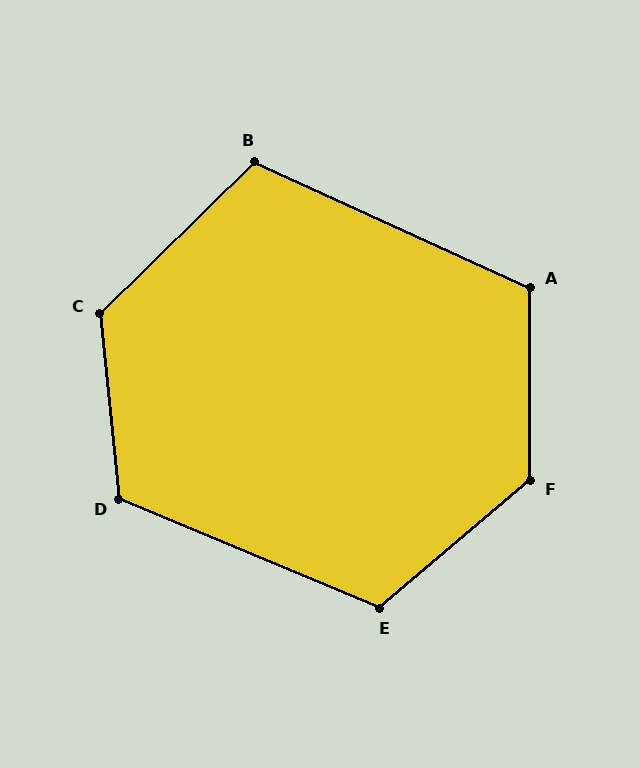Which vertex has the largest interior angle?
F, at approximately 130 degrees.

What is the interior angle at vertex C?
Approximately 128 degrees (obtuse).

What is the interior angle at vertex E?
Approximately 117 degrees (obtuse).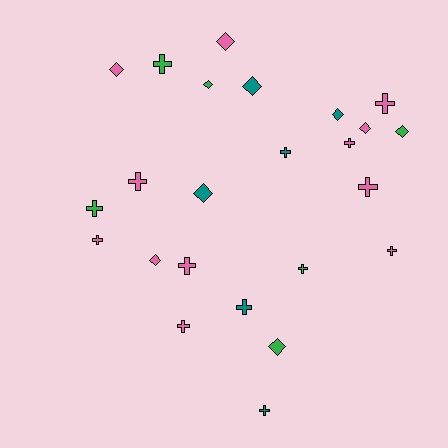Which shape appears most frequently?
Cross, with 14 objects.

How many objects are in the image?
There are 24 objects.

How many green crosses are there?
There are 3 green crosses.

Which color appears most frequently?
Pink, with 12 objects.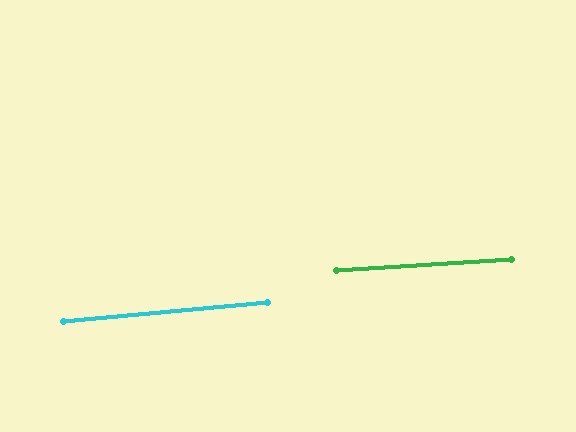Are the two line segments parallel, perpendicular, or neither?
Parallel — their directions differ by only 1.7°.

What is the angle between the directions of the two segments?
Approximately 2 degrees.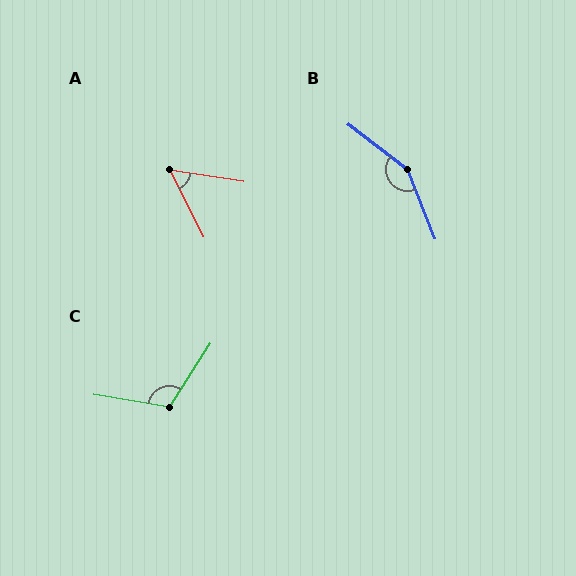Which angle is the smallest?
A, at approximately 55 degrees.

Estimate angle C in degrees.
Approximately 114 degrees.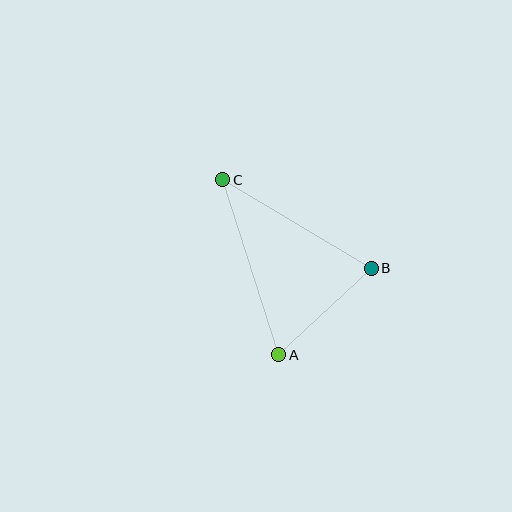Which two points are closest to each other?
Points A and B are closest to each other.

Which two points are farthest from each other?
Points A and C are farthest from each other.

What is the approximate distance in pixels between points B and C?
The distance between B and C is approximately 173 pixels.